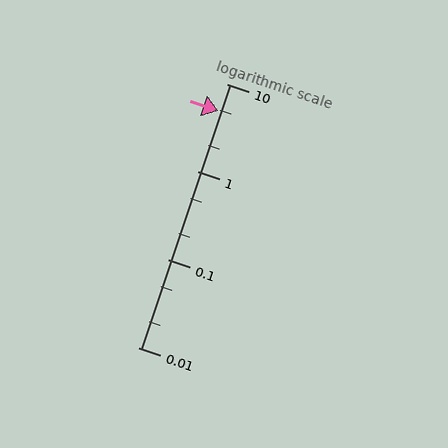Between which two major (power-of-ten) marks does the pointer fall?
The pointer is between 1 and 10.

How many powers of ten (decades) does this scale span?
The scale spans 3 decades, from 0.01 to 10.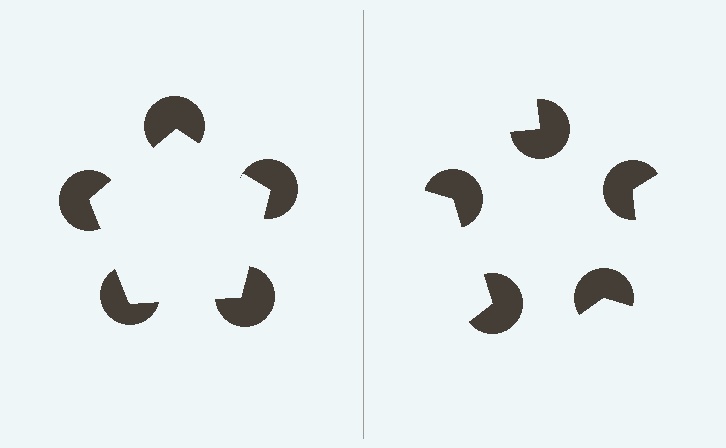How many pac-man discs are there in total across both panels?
10 — 5 on each side.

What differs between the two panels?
The pac-man discs are positioned identically on both sides; only the wedge orientations differ. On the left they align to a pentagon; on the right they are misaligned.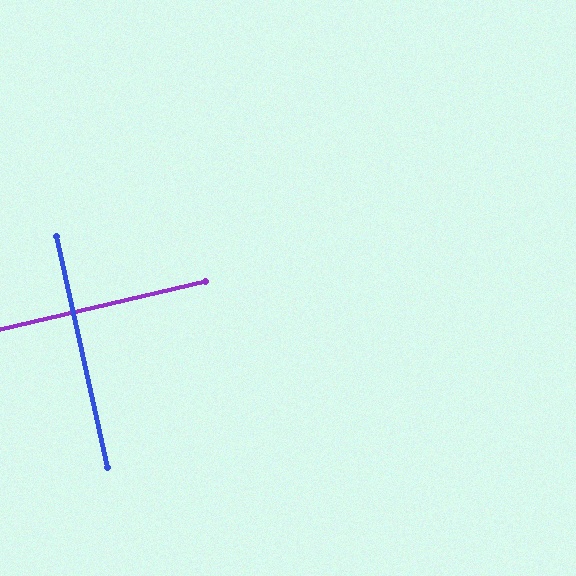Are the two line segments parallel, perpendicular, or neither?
Perpendicular — they meet at approximately 89°.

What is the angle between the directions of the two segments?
Approximately 89 degrees.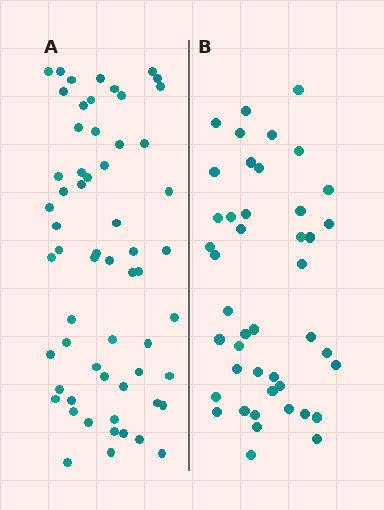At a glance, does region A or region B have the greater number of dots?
Region A (the left region) has more dots.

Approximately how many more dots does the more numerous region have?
Region A has approximately 15 more dots than region B.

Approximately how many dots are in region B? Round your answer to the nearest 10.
About 40 dots. (The exact count is 44, which rounds to 40.)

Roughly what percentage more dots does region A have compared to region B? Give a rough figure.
About 35% more.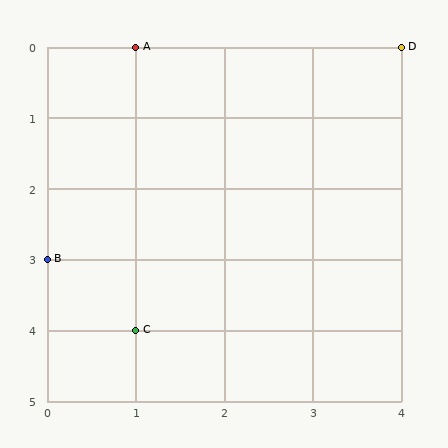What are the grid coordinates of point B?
Point B is at grid coordinates (0, 3).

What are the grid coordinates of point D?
Point D is at grid coordinates (4, 0).